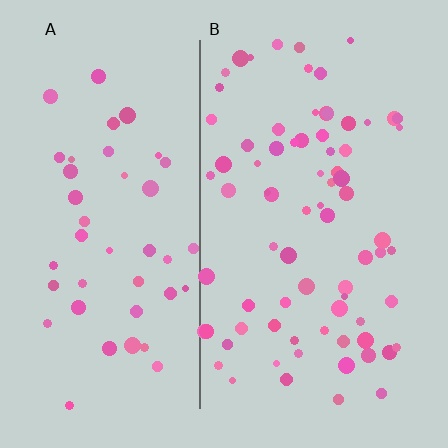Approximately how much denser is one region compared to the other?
Approximately 1.7× — region B over region A.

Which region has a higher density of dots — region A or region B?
B (the right).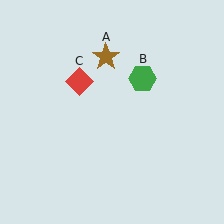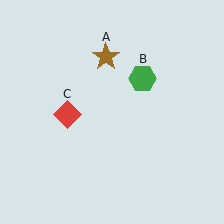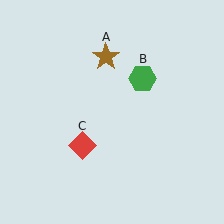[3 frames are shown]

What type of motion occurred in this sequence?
The red diamond (object C) rotated counterclockwise around the center of the scene.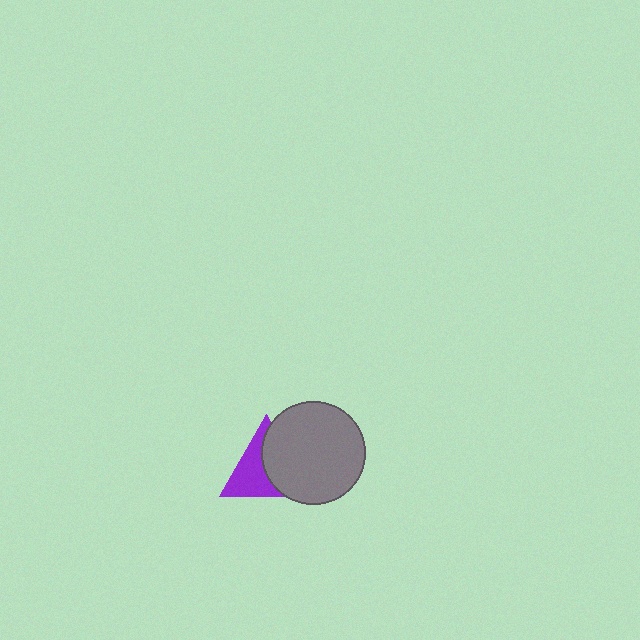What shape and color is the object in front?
The object in front is a gray circle.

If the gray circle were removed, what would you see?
You would see the complete purple triangle.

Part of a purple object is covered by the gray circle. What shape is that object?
It is a triangle.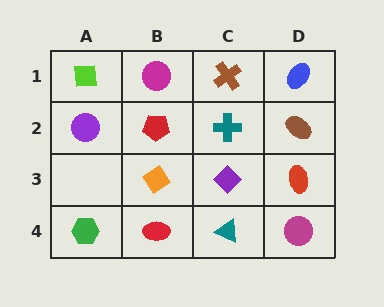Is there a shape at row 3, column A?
No, that cell is empty.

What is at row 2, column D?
A brown ellipse.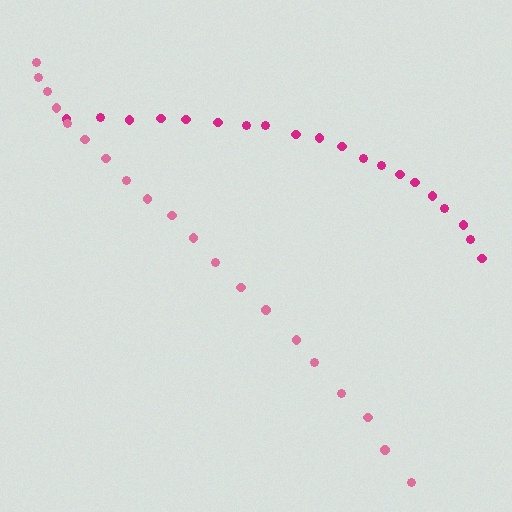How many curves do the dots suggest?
There are 2 distinct paths.